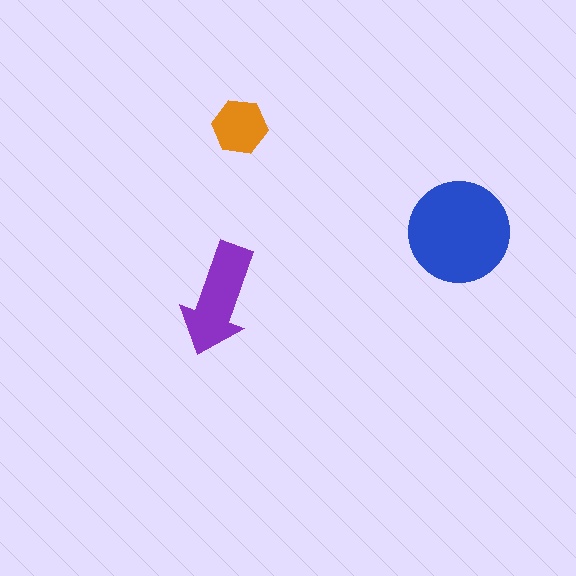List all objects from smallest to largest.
The orange hexagon, the purple arrow, the blue circle.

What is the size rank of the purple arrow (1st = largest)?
2nd.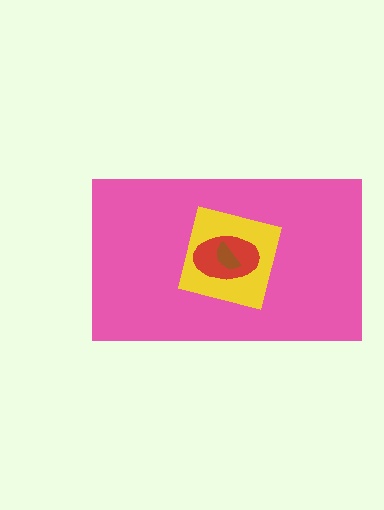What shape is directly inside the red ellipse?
The brown semicircle.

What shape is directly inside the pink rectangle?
The yellow square.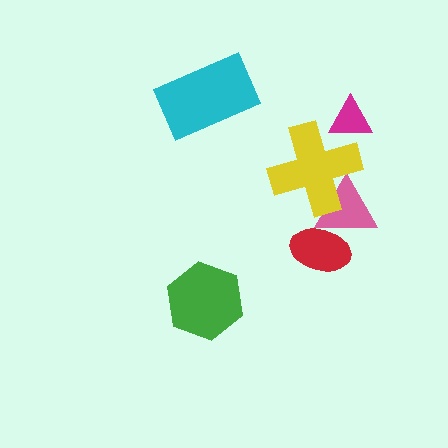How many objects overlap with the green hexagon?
0 objects overlap with the green hexagon.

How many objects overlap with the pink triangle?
2 objects overlap with the pink triangle.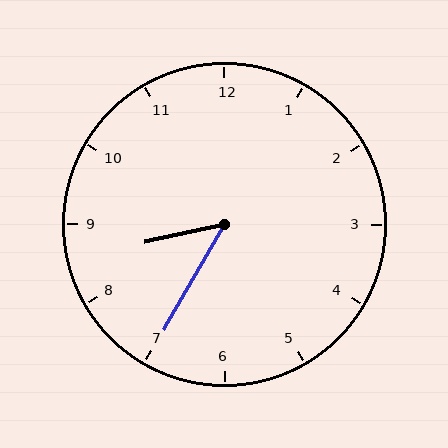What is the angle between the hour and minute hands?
Approximately 48 degrees.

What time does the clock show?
8:35.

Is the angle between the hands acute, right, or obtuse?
It is acute.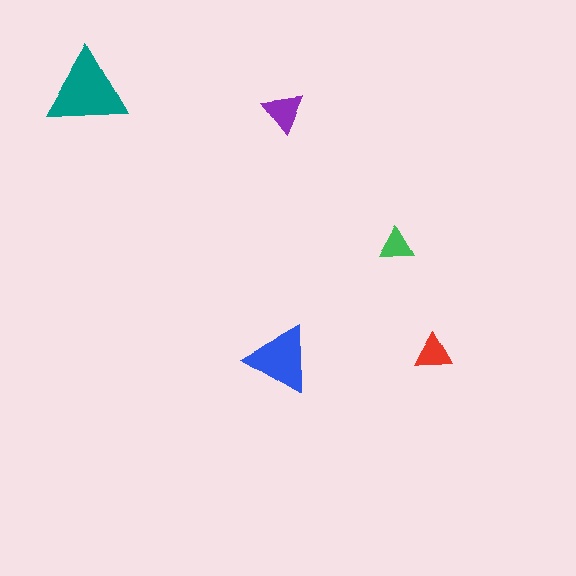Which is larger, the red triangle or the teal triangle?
The teal one.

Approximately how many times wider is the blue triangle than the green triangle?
About 2 times wider.